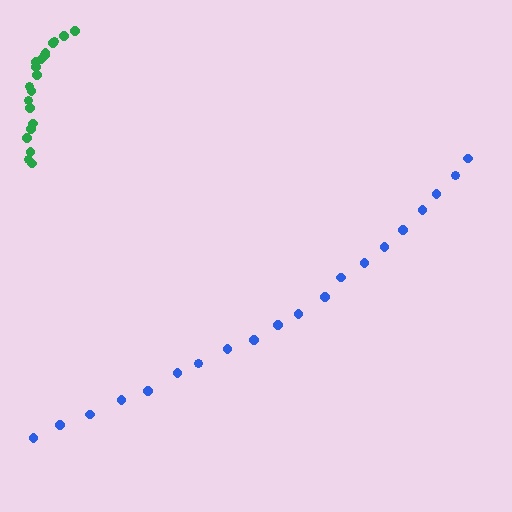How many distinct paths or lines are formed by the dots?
There are 2 distinct paths.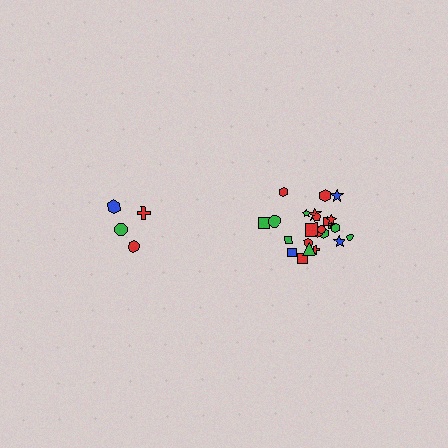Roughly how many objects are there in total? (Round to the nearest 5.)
Roughly 30 objects in total.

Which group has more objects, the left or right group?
The right group.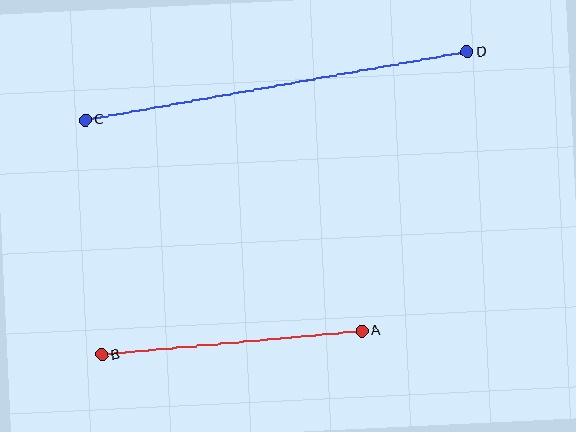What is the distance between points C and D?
The distance is approximately 388 pixels.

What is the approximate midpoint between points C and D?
The midpoint is at approximately (276, 86) pixels.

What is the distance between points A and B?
The distance is approximately 261 pixels.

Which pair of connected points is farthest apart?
Points C and D are farthest apart.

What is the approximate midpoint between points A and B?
The midpoint is at approximately (232, 343) pixels.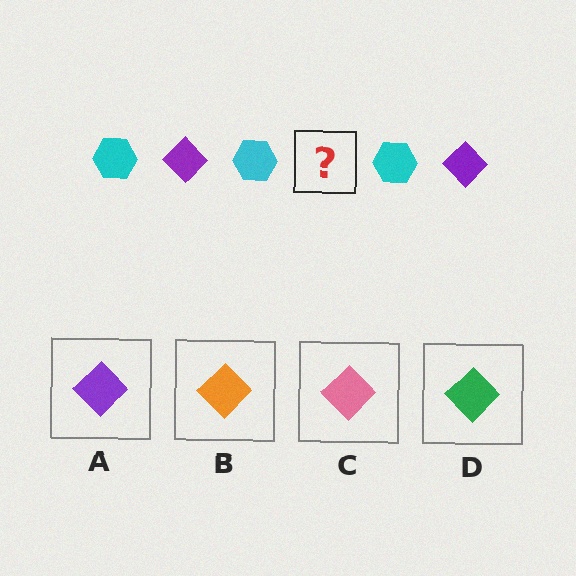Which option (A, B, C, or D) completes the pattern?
A.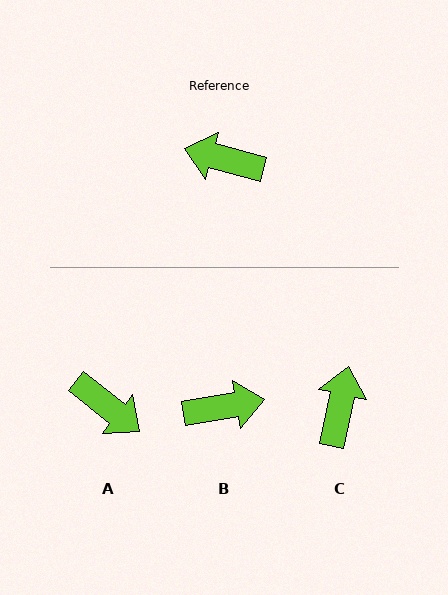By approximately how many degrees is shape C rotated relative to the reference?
Approximately 87 degrees clockwise.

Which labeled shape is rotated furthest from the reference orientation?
A, about 157 degrees away.